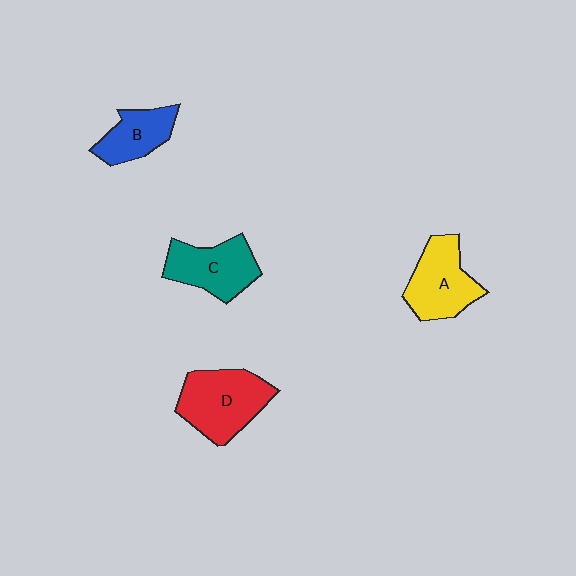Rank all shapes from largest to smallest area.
From largest to smallest: D (red), A (yellow), C (teal), B (blue).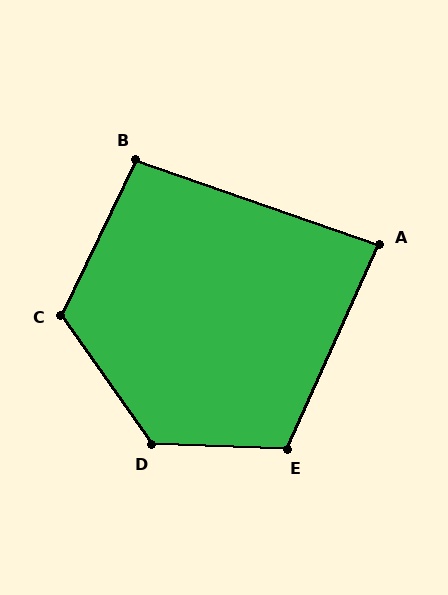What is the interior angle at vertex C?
Approximately 120 degrees (obtuse).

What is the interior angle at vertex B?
Approximately 96 degrees (obtuse).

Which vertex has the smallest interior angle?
A, at approximately 85 degrees.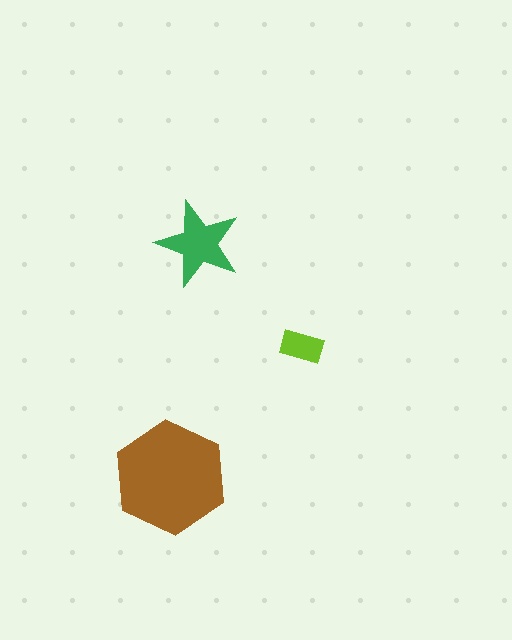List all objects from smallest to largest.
The lime rectangle, the green star, the brown hexagon.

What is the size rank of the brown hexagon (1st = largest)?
1st.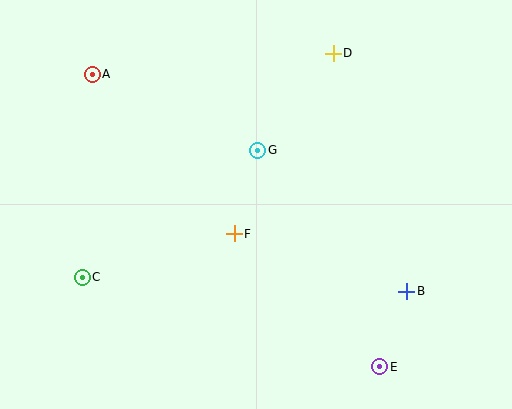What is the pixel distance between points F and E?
The distance between F and E is 197 pixels.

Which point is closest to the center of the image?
Point F at (234, 234) is closest to the center.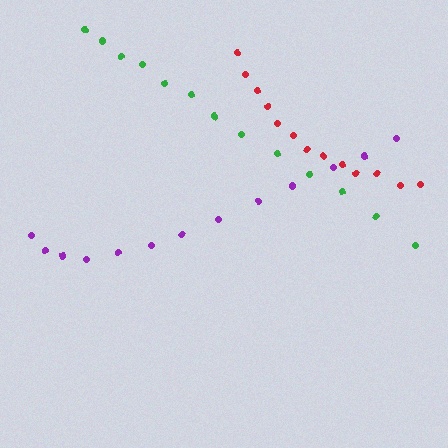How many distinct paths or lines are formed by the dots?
There are 3 distinct paths.